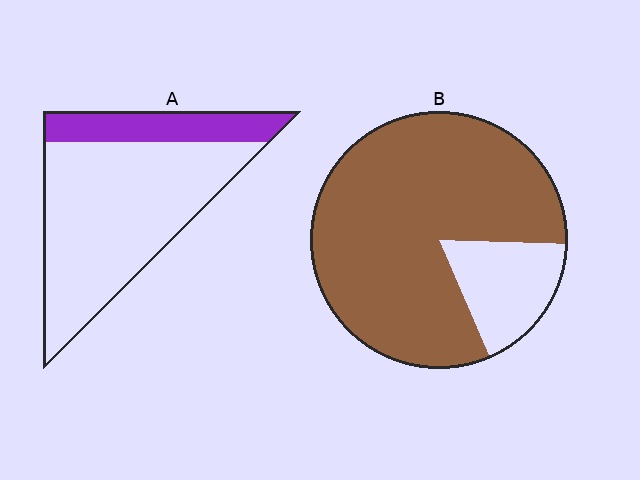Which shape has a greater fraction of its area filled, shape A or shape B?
Shape B.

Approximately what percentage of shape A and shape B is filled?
A is approximately 25% and B is approximately 80%.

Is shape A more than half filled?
No.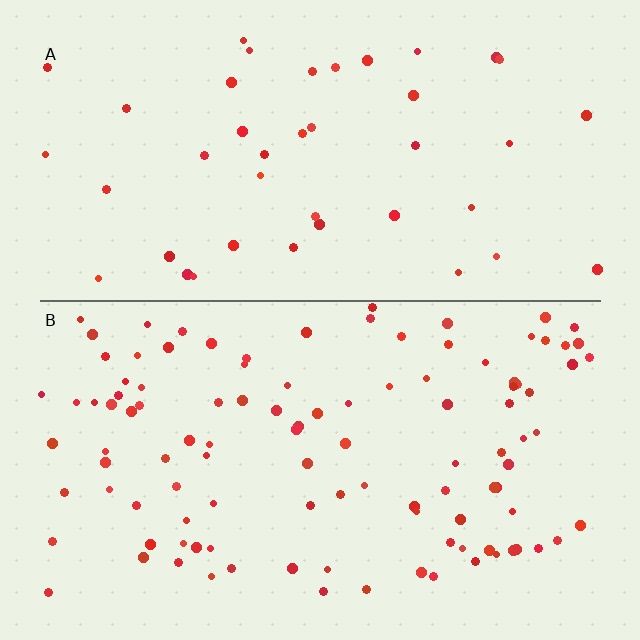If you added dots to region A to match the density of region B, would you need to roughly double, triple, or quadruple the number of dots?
Approximately triple.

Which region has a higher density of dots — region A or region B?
B (the bottom).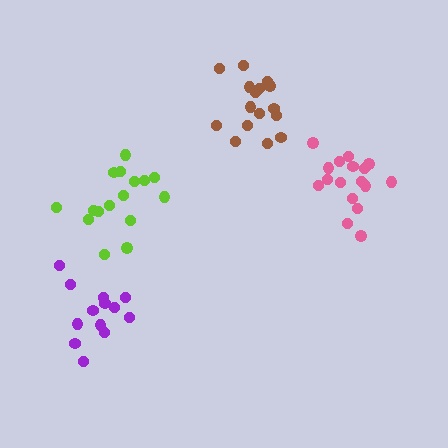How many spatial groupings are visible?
There are 4 spatial groupings.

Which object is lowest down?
The purple cluster is bottommost.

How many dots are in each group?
Group 1: 17 dots, Group 2: 13 dots, Group 3: 16 dots, Group 4: 16 dots (62 total).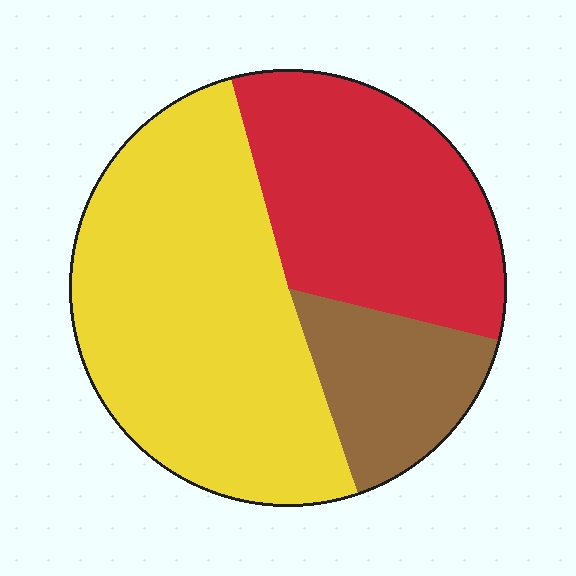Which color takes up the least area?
Brown, at roughly 15%.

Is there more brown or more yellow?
Yellow.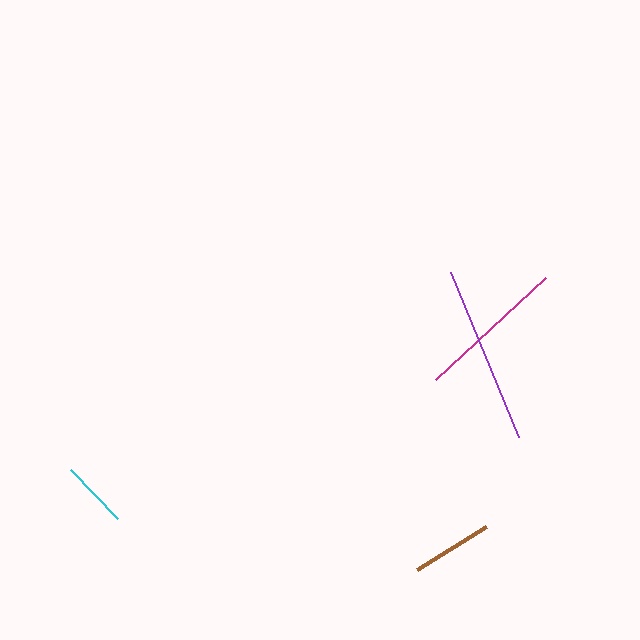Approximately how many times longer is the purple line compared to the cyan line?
The purple line is approximately 2.6 times the length of the cyan line.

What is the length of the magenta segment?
The magenta segment is approximately 149 pixels long.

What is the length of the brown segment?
The brown segment is approximately 81 pixels long.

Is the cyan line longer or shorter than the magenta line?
The magenta line is longer than the cyan line.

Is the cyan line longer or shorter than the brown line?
The brown line is longer than the cyan line.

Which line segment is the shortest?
The cyan line is the shortest at approximately 68 pixels.